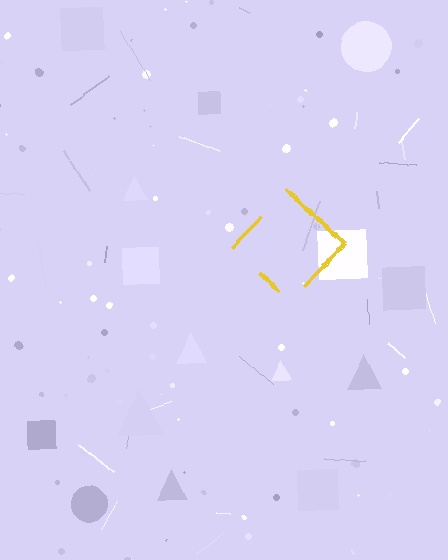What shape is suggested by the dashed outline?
The dashed outline suggests a diamond.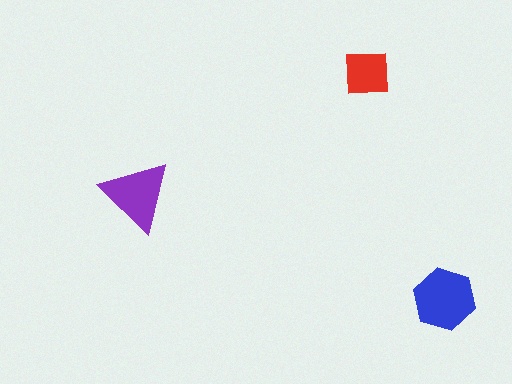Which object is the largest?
The blue hexagon.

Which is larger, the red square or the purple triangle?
The purple triangle.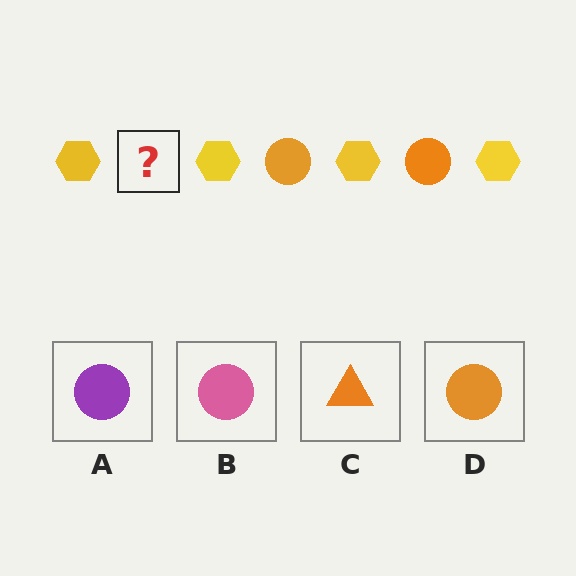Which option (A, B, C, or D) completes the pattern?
D.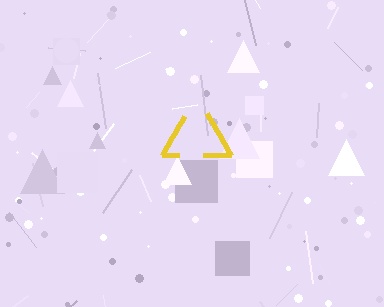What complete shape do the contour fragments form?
The contour fragments form a triangle.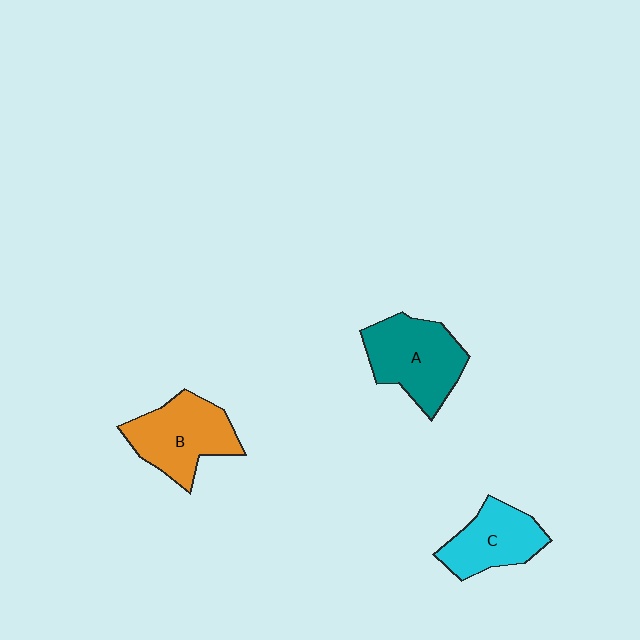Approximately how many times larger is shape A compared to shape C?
Approximately 1.3 times.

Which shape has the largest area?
Shape A (teal).